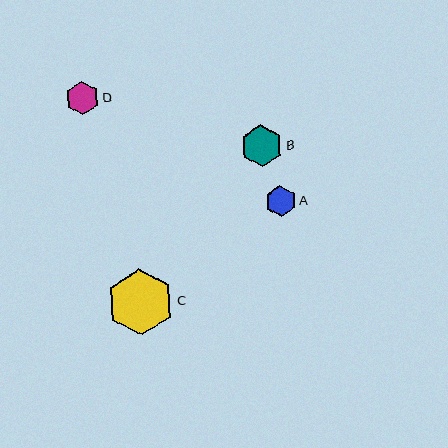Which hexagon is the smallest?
Hexagon A is the smallest with a size of approximately 31 pixels.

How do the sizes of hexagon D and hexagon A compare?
Hexagon D and hexagon A are approximately the same size.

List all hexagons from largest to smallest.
From largest to smallest: C, B, D, A.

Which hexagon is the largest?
Hexagon C is the largest with a size of approximately 66 pixels.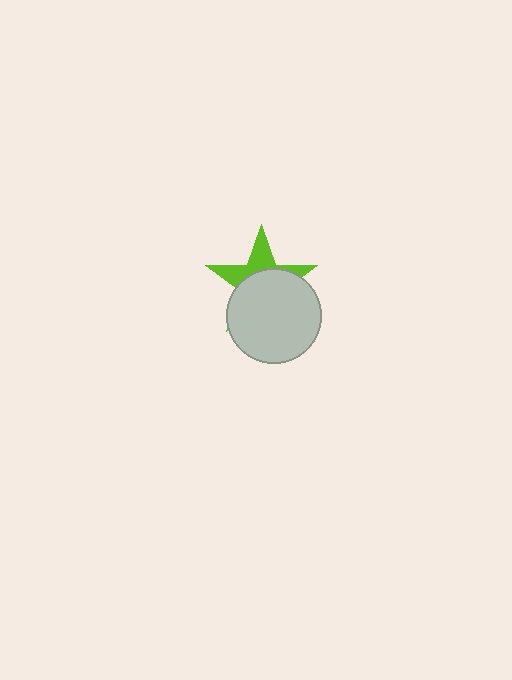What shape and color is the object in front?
The object in front is a light gray circle.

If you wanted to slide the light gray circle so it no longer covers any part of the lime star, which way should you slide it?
Slide it down — that is the most direct way to separate the two shapes.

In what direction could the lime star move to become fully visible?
The lime star could move up. That would shift it out from behind the light gray circle entirely.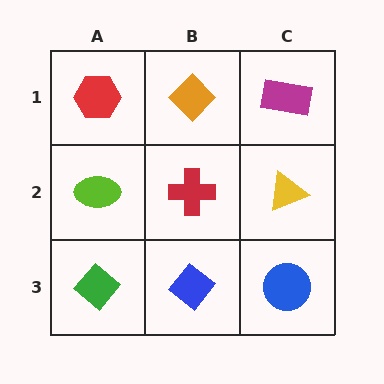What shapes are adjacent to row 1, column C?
A yellow triangle (row 2, column C), an orange diamond (row 1, column B).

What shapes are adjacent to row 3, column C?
A yellow triangle (row 2, column C), a blue diamond (row 3, column B).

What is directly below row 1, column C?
A yellow triangle.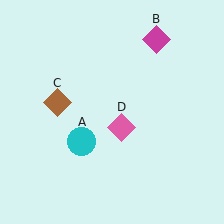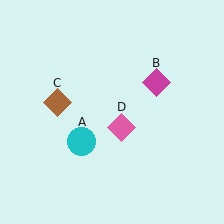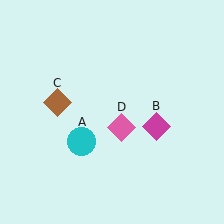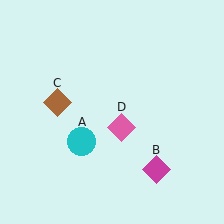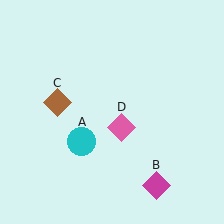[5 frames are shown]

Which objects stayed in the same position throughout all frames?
Cyan circle (object A) and brown diamond (object C) and pink diamond (object D) remained stationary.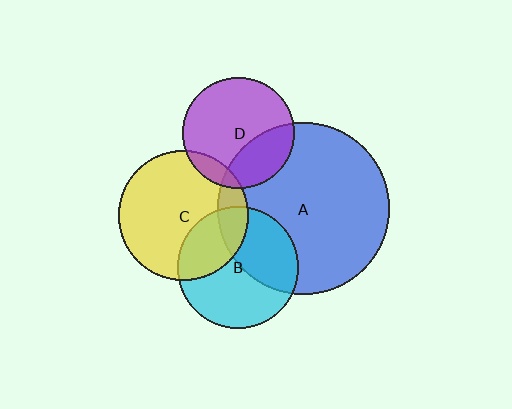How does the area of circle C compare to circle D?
Approximately 1.4 times.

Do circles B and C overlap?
Yes.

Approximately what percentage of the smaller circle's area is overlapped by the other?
Approximately 30%.